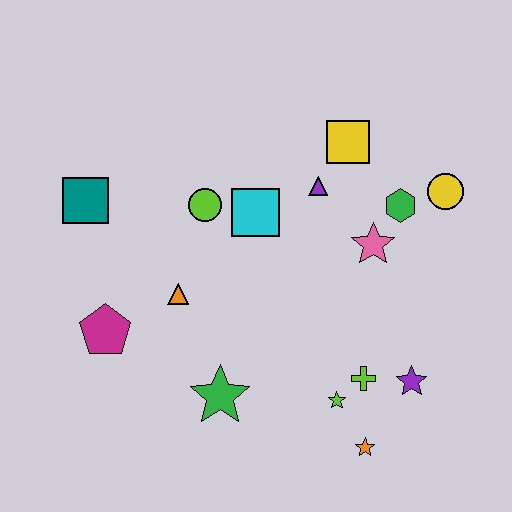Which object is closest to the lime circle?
The cyan square is closest to the lime circle.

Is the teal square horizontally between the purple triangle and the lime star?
No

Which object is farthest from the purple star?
The teal square is farthest from the purple star.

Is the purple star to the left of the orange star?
No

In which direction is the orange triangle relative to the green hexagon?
The orange triangle is to the left of the green hexagon.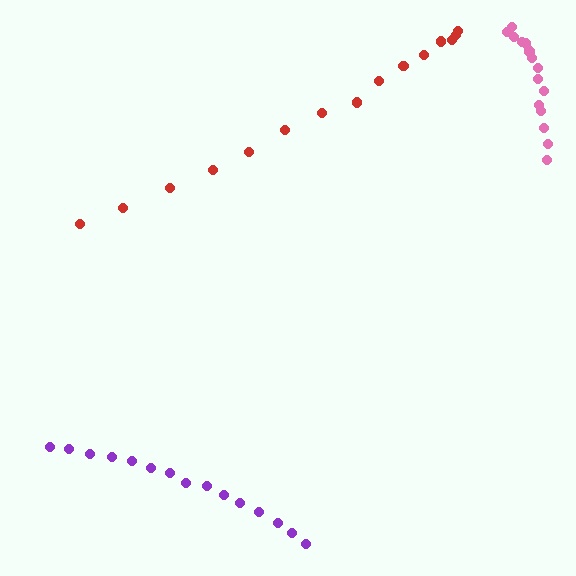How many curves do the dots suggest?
There are 3 distinct paths.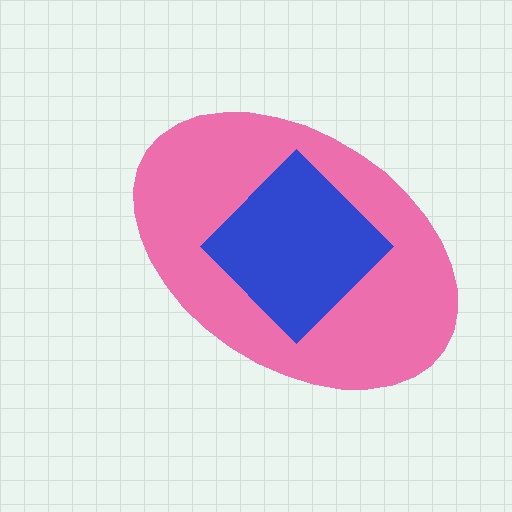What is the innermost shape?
The blue diamond.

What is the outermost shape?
The pink ellipse.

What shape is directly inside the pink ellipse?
The blue diamond.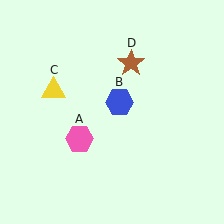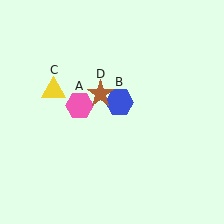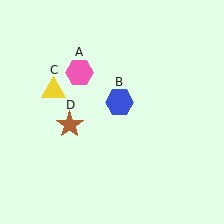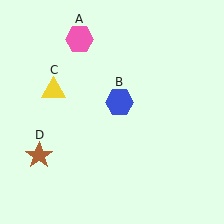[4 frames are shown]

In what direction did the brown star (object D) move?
The brown star (object D) moved down and to the left.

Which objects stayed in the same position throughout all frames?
Blue hexagon (object B) and yellow triangle (object C) remained stationary.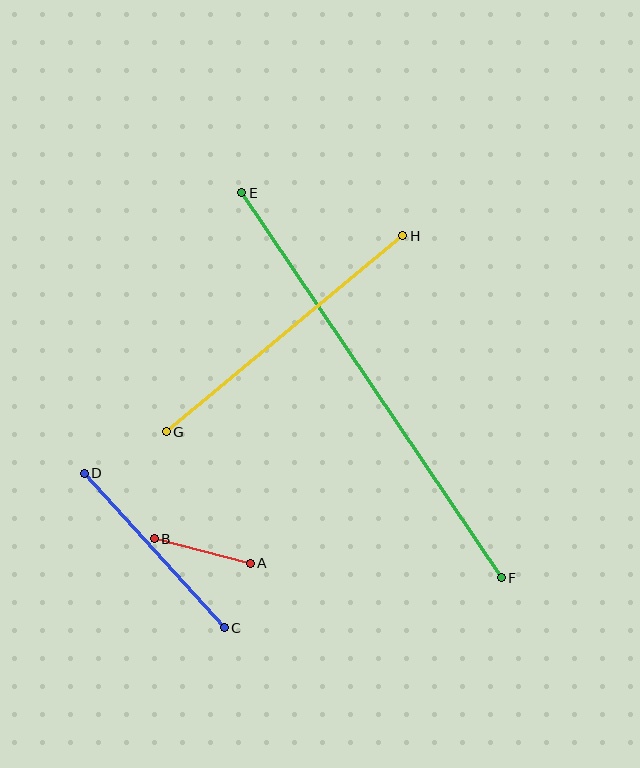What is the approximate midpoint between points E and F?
The midpoint is at approximately (371, 385) pixels.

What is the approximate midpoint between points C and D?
The midpoint is at approximately (154, 550) pixels.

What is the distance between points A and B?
The distance is approximately 99 pixels.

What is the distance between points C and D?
The distance is approximately 209 pixels.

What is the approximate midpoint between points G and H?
The midpoint is at approximately (284, 334) pixels.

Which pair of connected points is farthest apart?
Points E and F are farthest apart.